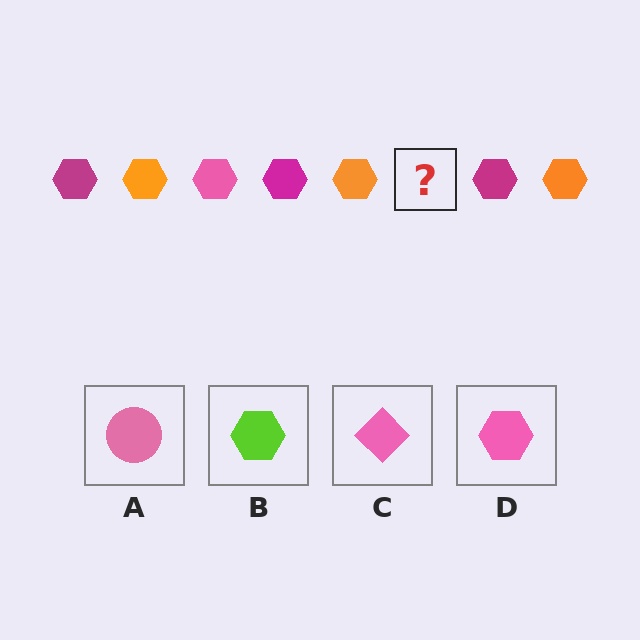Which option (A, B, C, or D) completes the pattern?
D.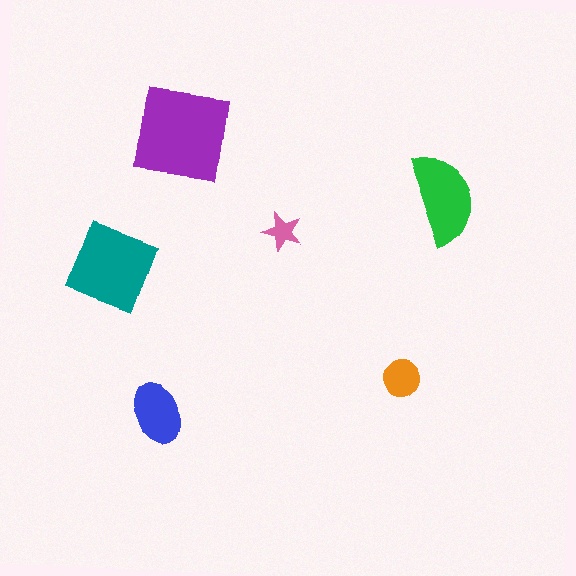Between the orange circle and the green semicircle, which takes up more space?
The green semicircle.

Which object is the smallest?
The pink star.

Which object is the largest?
The purple square.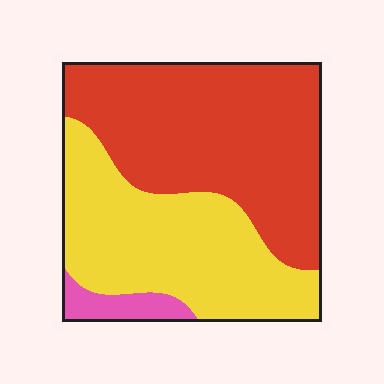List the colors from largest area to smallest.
From largest to smallest: red, yellow, pink.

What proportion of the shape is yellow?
Yellow takes up between a third and a half of the shape.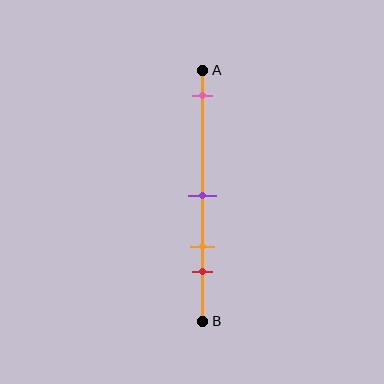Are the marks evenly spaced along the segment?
No, the marks are not evenly spaced.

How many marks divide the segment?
There are 4 marks dividing the segment.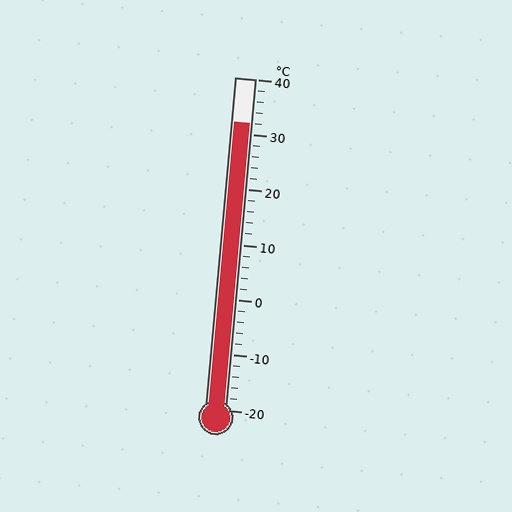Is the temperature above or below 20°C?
The temperature is above 20°C.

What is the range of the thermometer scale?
The thermometer scale ranges from -20°C to 40°C.